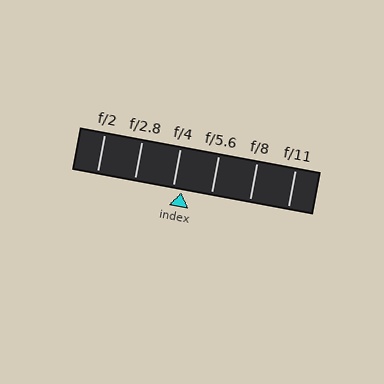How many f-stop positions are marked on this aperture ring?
There are 6 f-stop positions marked.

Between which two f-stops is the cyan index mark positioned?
The index mark is between f/4 and f/5.6.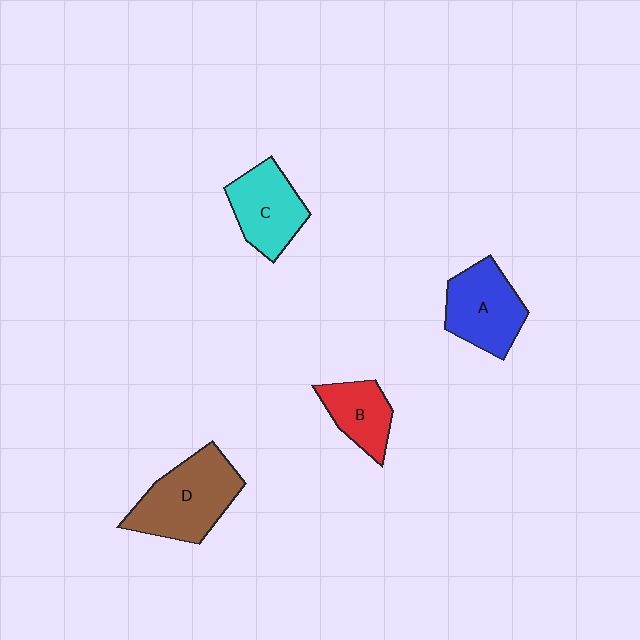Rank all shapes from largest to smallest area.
From largest to smallest: D (brown), A (blue), C (cyan), B (red).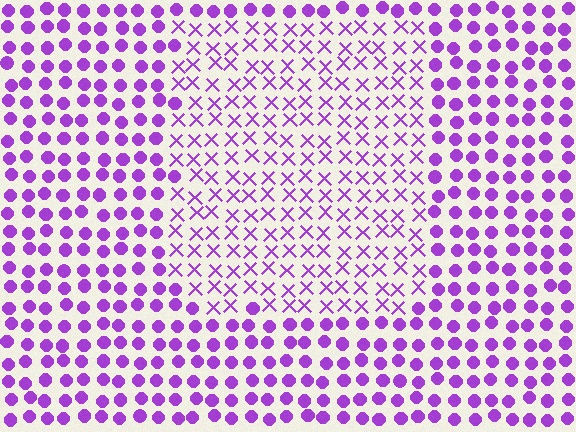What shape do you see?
I see a rectangle.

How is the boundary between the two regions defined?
The boundary is defined by a change in element shape: X marks inside vs. circles outside. All elements share the same color and spacing.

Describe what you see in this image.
The image is filled with small purple elements arranged in a uniform grid. A rectangle-shaped region contains X marks, while the surrounding area contains circles. The boundary is defined purely by the change in element shape.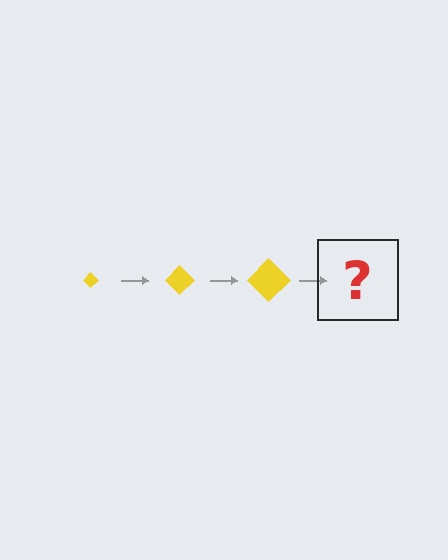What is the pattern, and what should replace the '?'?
The pattern is that the diamond gets progressively larger each step. The '?' should be a yellow diamond, larger than the previous one.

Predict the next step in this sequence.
The next step is a yellow diamond, larger than the previous one.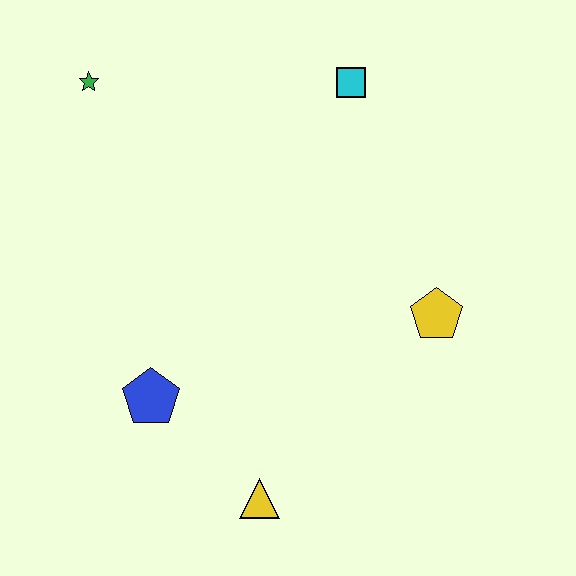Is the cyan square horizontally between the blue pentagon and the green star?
No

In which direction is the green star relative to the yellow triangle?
The green star is above the yellow triangle.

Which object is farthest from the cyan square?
The yellow triangle is farthest from the cyan square.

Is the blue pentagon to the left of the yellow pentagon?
Yes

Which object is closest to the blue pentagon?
The yellow triangle is closest to the blue pentagon.